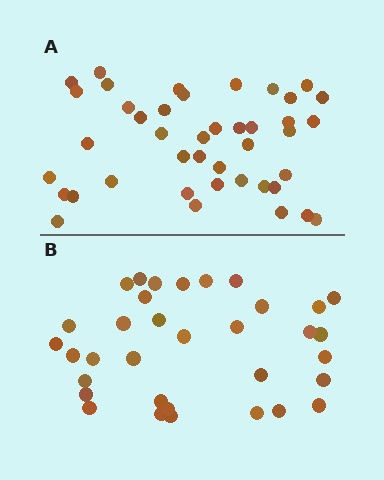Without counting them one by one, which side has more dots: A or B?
Region A (the top region) has more dots.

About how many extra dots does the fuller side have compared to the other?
Region A has roughly 8 or so more dots than region B.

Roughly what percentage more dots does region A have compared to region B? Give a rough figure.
About 25% more.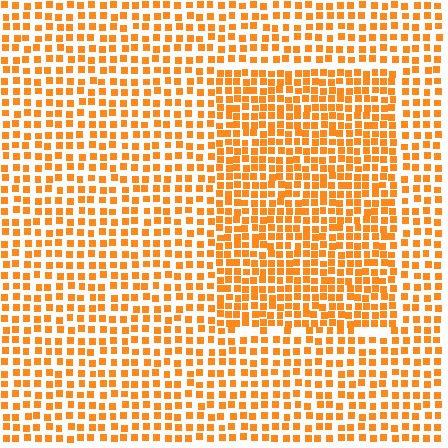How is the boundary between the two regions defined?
The boundary is defined by a change in element density (approximately 1.6x ratio). All elements are the same color, size, and shape.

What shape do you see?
I see a rectangle.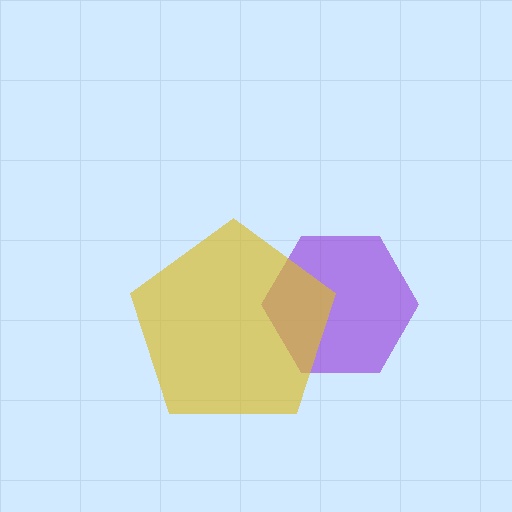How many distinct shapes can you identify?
There are 2 distinct shapes: a purple hexagon, a yellow pentagon.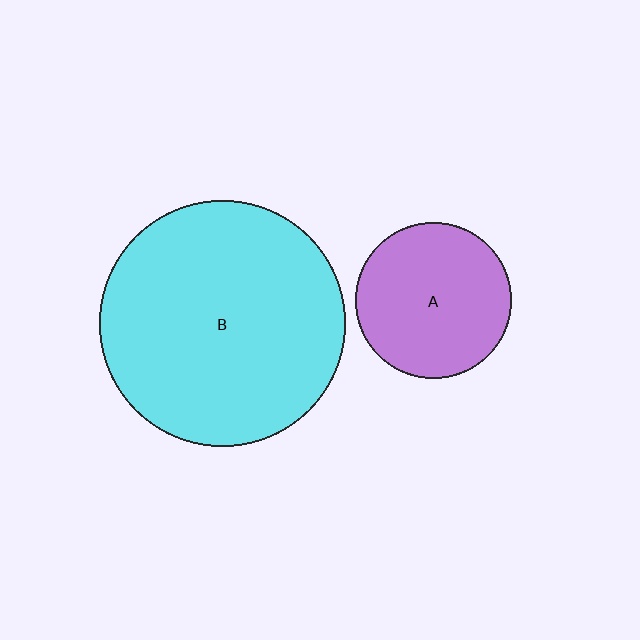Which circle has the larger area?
Circle B (cyan).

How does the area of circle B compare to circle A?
Approximately 2.5 times.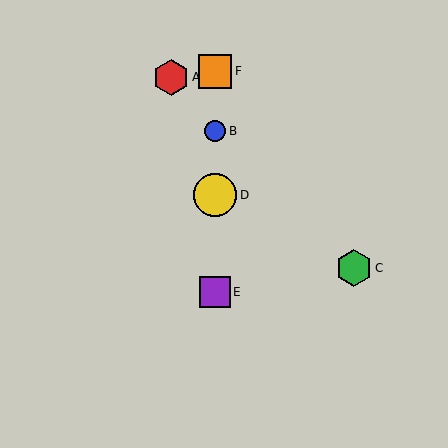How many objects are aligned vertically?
4 objects (B, D, E, F) are aligned vertically.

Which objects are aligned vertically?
Objects B, D, E, F are aligned vertically.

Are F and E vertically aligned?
Yes, both are at x≈215.